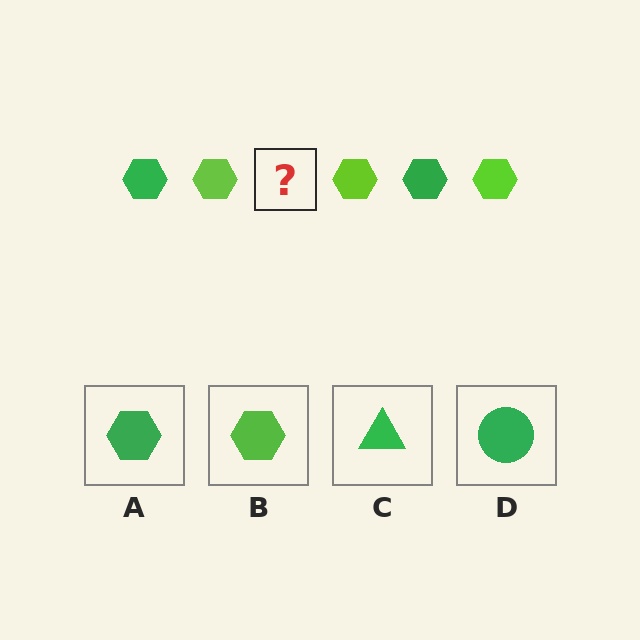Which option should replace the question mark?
Option A.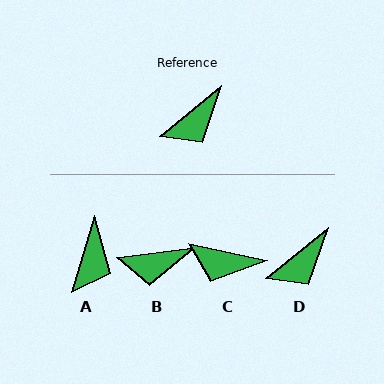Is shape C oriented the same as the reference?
No, it is off by about 51 degrees.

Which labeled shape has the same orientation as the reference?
D.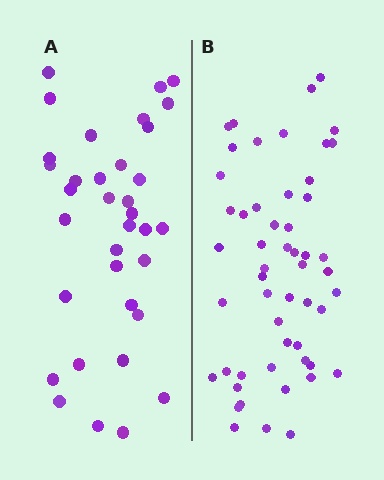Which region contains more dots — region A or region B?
Region B (the right region) has more dots.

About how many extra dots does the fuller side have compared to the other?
Region B has approximately 20 more dots than region A.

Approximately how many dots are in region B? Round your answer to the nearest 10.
About 50 dots. (The exact count is 53, which rounds to 50.)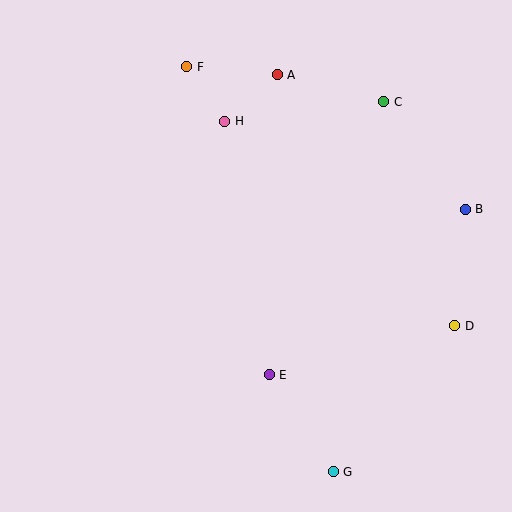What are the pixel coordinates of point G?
Point G is at (333, 472).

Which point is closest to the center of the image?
Point E at (269, 375) is closest to the center.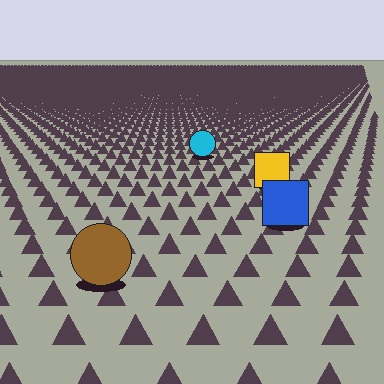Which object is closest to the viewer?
The brown circle is closest. The texture marks near it are larger and more spread out.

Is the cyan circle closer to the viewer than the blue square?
No. The blue square is closer — you can tell from the texture gradient: the ground texture is coarser near it.